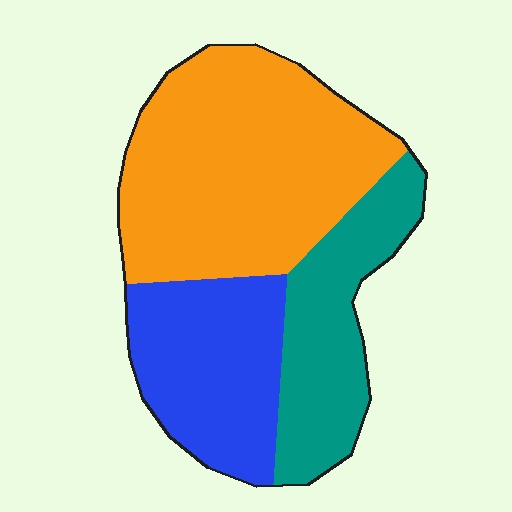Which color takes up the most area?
Orange, at roughly 50%.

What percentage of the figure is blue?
Blue covers 27% of the figure.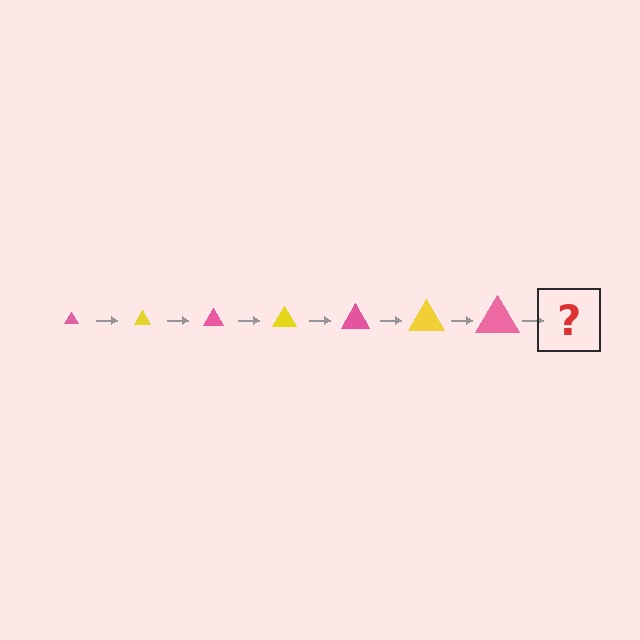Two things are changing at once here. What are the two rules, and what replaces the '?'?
The two rules are that the triangle grows larger each step and the color cycles through pink and yellow. The '?' should be a yellow triangle, larger than the previous one.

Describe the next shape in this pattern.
It should be a yellow triangle, larger than the previous one.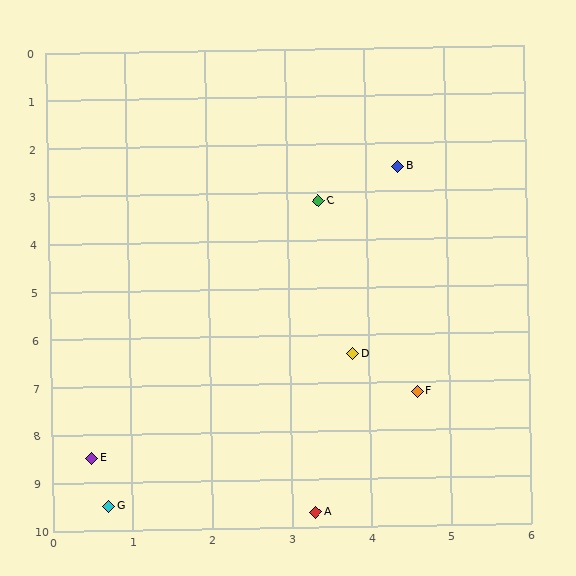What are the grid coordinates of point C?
Point C is at approximately (3.4, 3.2).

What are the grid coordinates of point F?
Point F is at approximately (4.6, 7.2).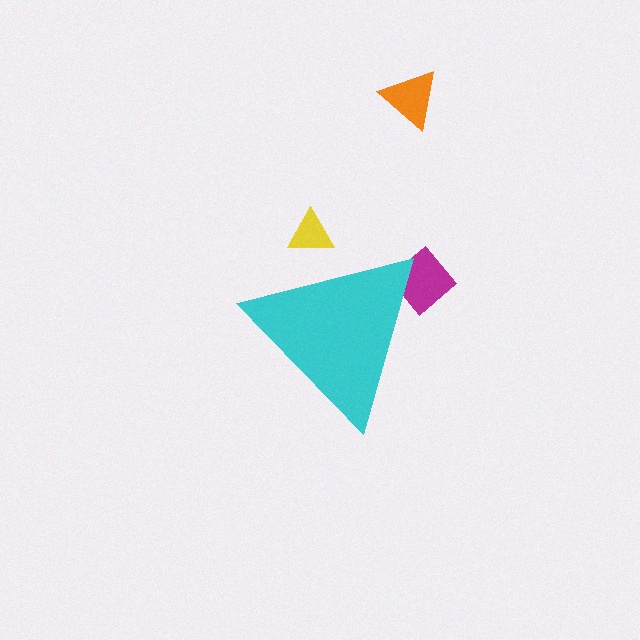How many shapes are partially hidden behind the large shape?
2 shapes are partially hidden.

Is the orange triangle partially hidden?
No, the orange triangle is fully visible.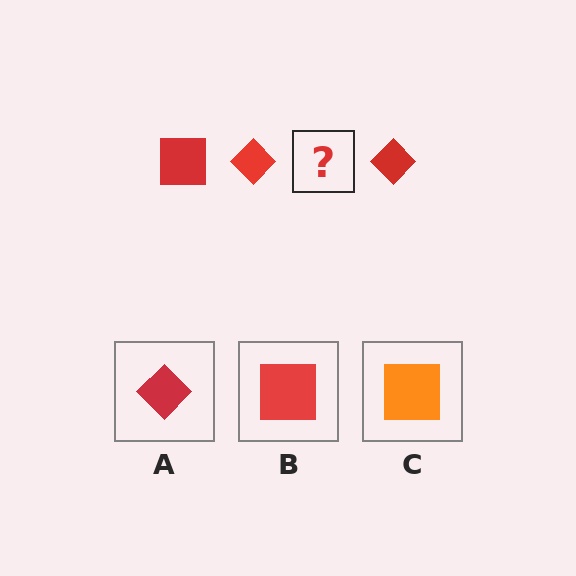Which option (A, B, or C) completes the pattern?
B.